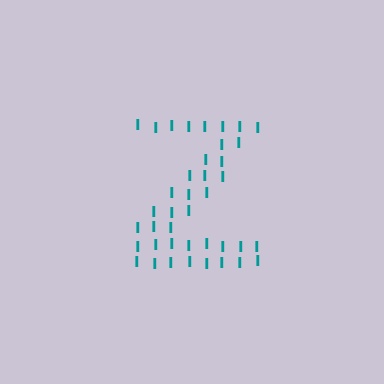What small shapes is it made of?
It is made of small letter I's.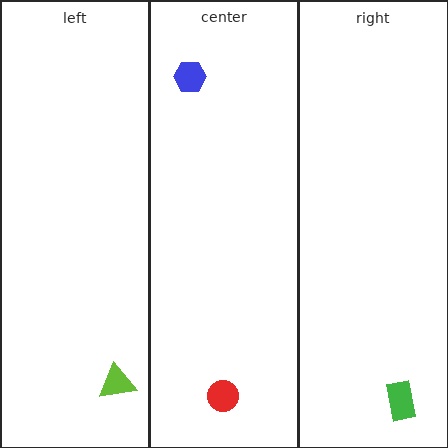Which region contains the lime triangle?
The left region.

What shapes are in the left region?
The lime triangle.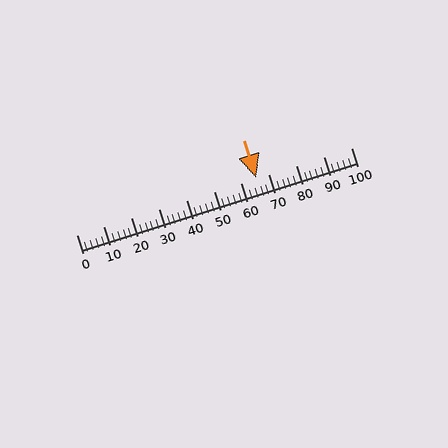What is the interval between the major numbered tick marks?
The major tick marks are spaced 10 units apart.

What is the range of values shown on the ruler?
The ruler shows values from 0 to 100.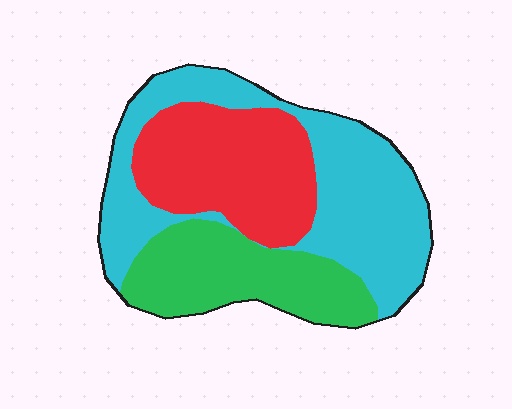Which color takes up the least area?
Green, at roughly 25%.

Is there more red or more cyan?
Cyan.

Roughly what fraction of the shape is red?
Red takes up about one third (1/3) of the shape.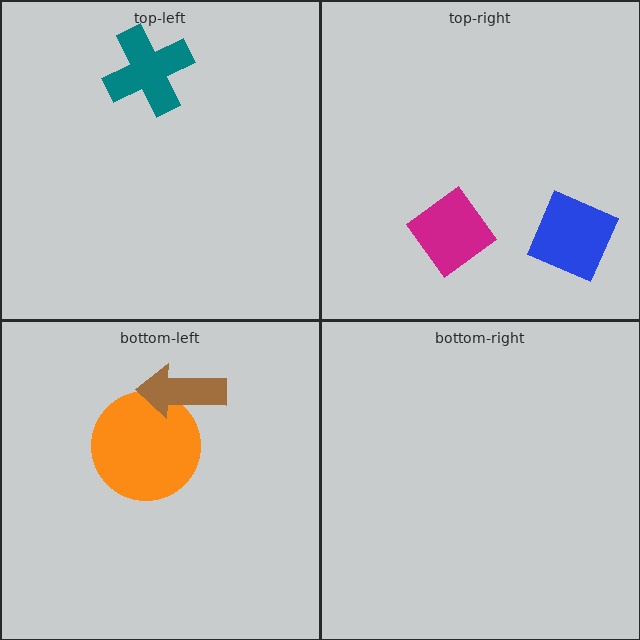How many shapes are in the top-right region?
2.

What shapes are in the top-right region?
The magenta diamond, the blue diamond.